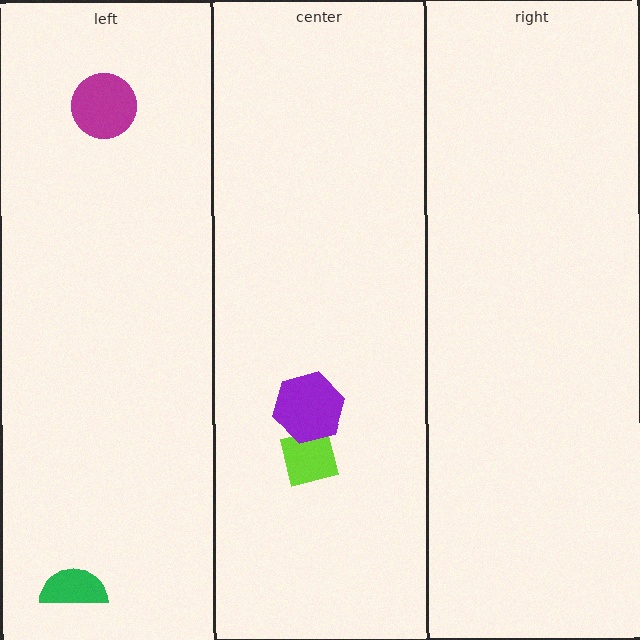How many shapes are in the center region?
2.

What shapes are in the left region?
The magenta circle, the green semicircle.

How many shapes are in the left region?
2.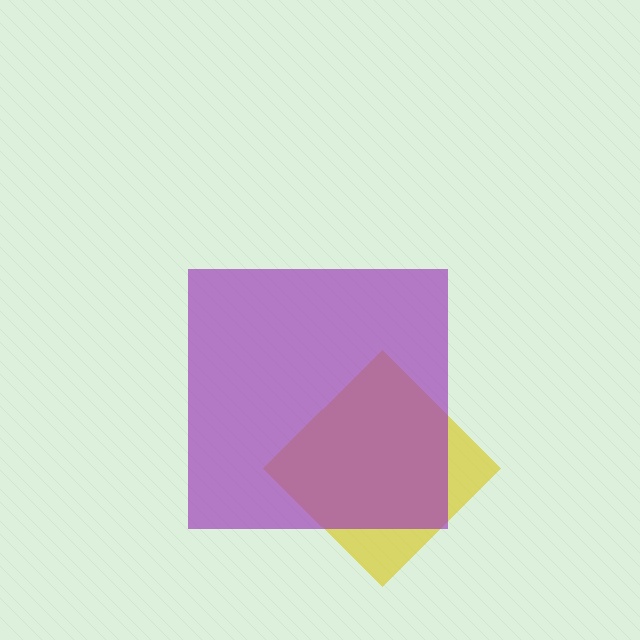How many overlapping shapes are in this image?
There are 2 overlapping shapes in the image.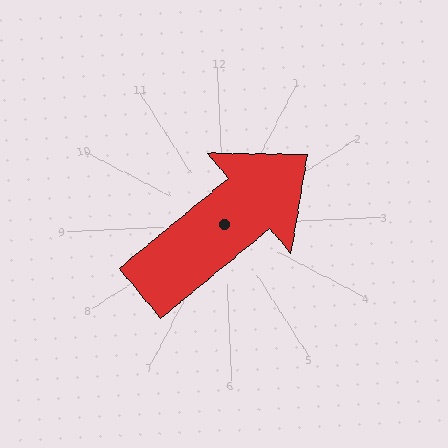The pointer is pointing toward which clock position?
Roughly 2 o'clock.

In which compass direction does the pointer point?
Northeast.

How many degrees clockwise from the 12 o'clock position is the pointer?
Approximately 53 degrees.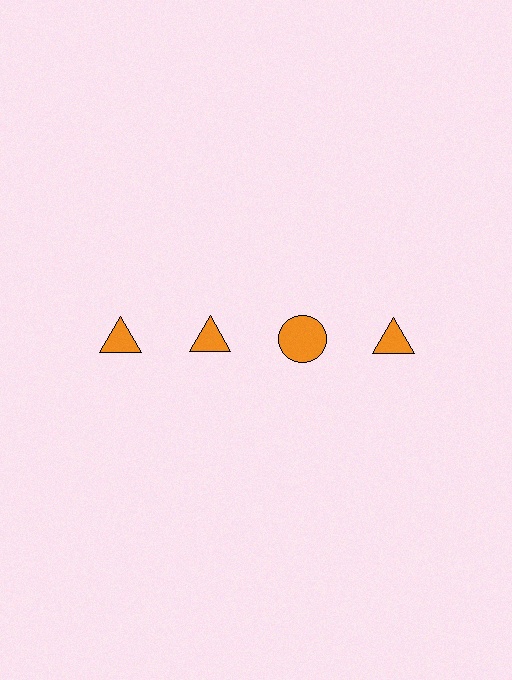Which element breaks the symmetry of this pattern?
The orange circle in the top row, center column breaks the symmetry. All other shapes are orange triangles.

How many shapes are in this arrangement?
There are 4 shapes arranged in a grid pattern.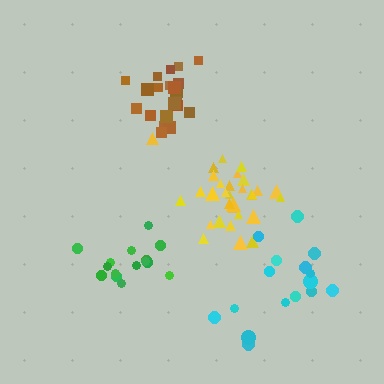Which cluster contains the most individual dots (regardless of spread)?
Yellow (31).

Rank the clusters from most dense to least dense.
brown, yellow, green, cyan.